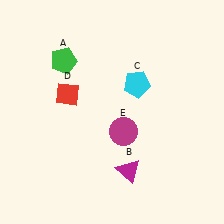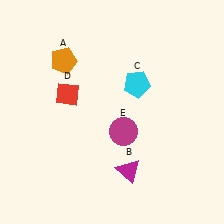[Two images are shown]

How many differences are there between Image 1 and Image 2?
There is 1 difference between the two images.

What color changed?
The pentagon (A) changed from green in Image 1 to orange in Image 2.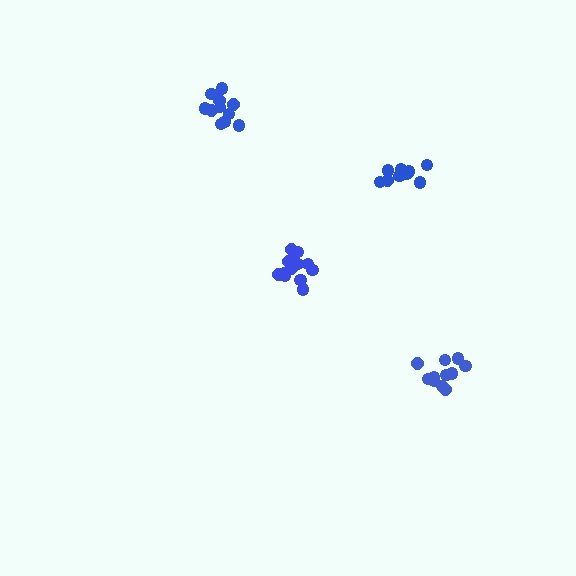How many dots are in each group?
Group 1: 13 dots, Group 2: 11 dots, Group 3: 10 dots, Group 4: 11 dots (45 total).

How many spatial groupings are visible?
There are 4 spatial groupings.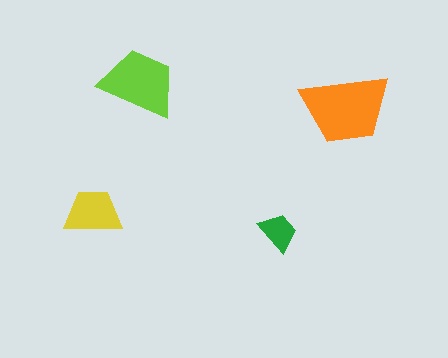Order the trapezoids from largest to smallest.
the orange one, the lime one, the yellow one, the green one.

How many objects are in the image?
There are 4 objects in the image.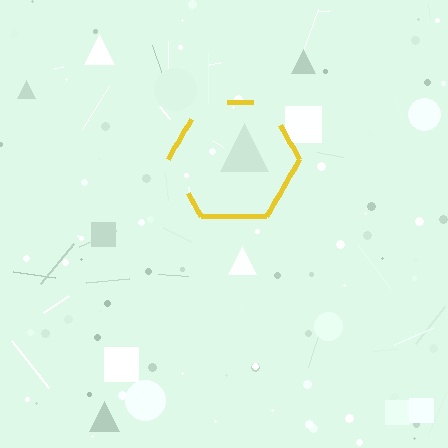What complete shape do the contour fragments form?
The contour fragments form a hexagon.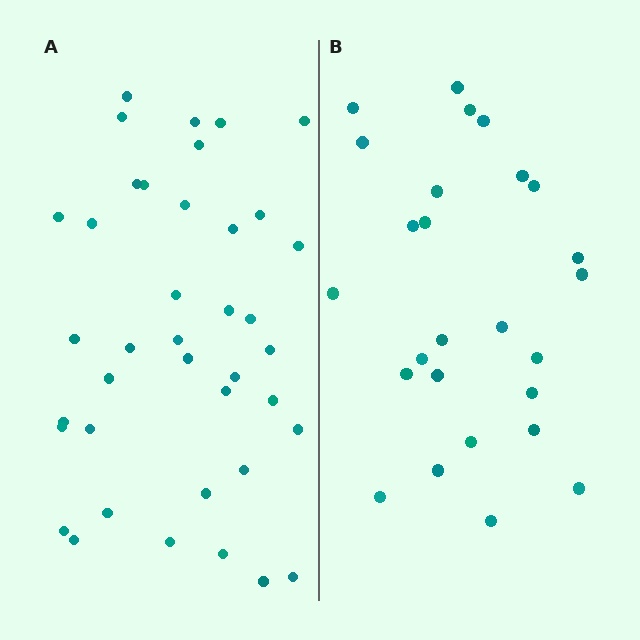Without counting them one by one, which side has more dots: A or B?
Region A (the left region) has more dots.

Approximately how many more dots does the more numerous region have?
Region A has approximately 15 more dots than region B.